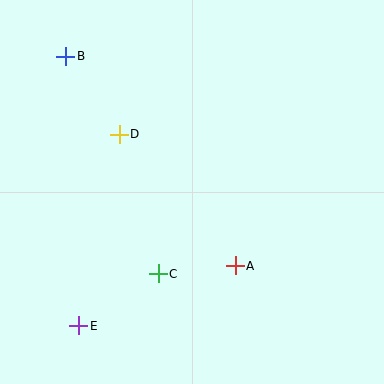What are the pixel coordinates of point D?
Point D is at (119, 134).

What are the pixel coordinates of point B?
Point B is at (66, 56).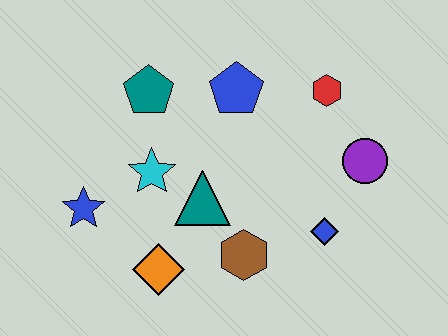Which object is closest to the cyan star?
The teal triangle is closest to the cyan star.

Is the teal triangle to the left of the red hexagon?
Yes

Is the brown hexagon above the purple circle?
No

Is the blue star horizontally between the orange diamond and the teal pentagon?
No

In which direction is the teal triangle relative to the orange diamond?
The teal triangle is above the orange diamond.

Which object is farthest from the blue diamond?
The blue star is farthest from the blue diamond.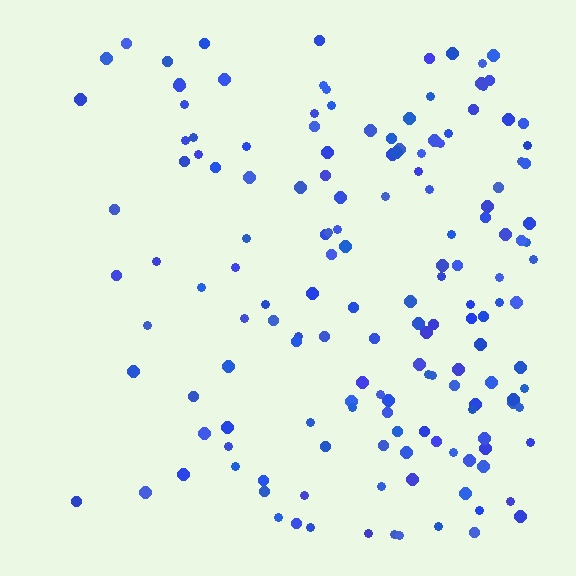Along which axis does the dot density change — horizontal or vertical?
Horizontal.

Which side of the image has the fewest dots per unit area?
The left.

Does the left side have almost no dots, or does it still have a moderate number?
Still a moderate number, just noticeably fewer than the right.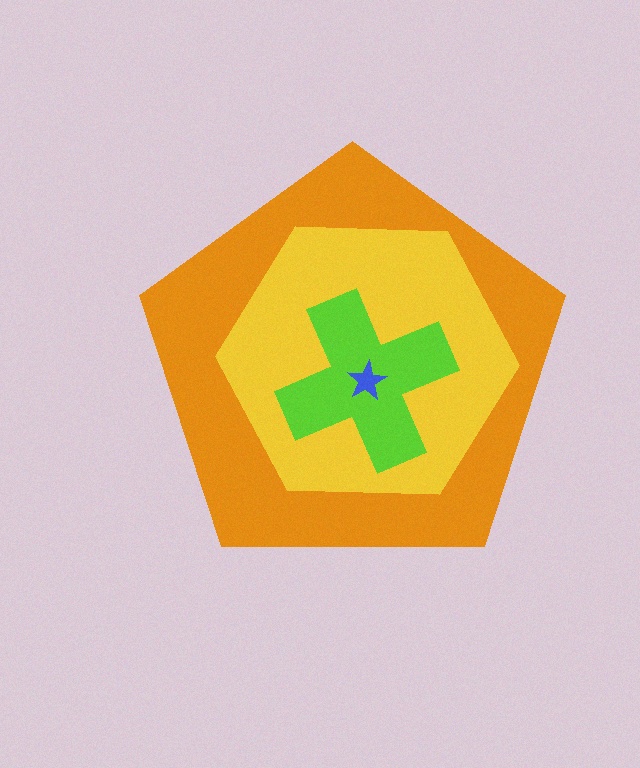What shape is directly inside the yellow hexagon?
The lime cross.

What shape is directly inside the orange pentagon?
The yellow hexagon.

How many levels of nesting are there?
4.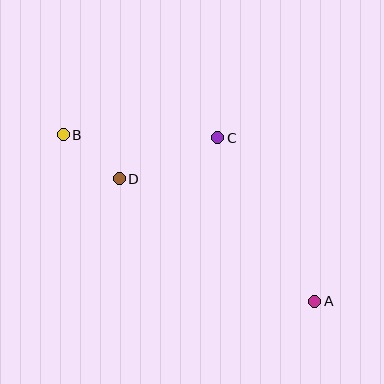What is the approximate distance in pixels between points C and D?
The distance between C and D is approximately 107 pixels.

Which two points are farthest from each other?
Points A and B are farthest from each other.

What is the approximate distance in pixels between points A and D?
The distance between A and D is approximately 231 pixels.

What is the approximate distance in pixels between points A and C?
The distance between A and C is approximately 190 pixels.